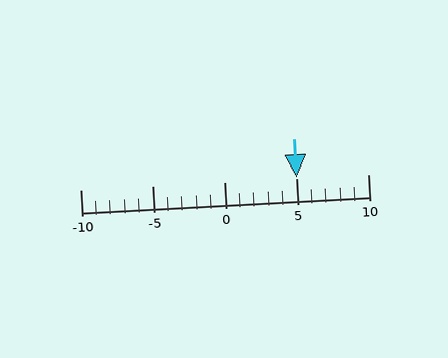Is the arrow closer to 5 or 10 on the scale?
The arrow is closer to 5.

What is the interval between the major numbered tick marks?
The major tick marks are spaced 5 units apart.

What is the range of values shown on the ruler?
The ruler shows values from -10 to 10.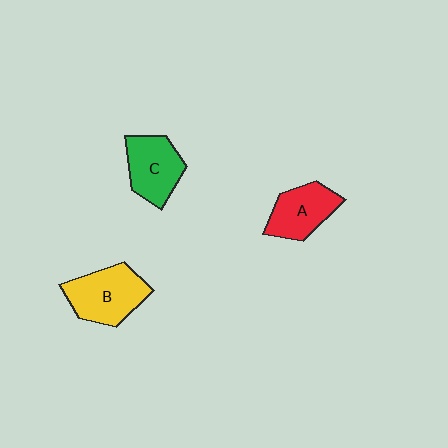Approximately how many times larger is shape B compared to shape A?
Approximately 1.3 times.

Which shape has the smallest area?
Shape A (red).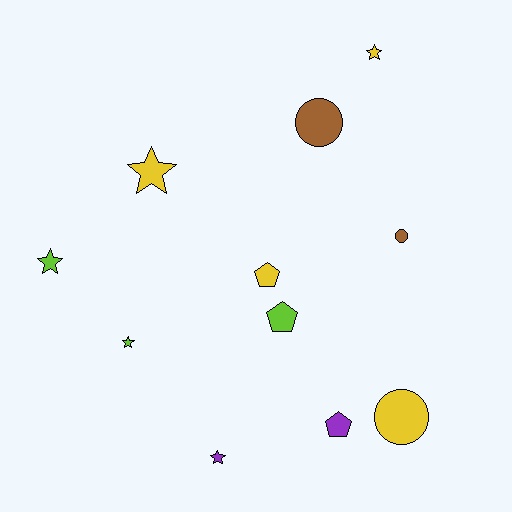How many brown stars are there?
There are no brown stars.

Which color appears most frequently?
Yellow, with 4 objects.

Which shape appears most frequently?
Star, with 5 objects.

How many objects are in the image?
There are 11 objects.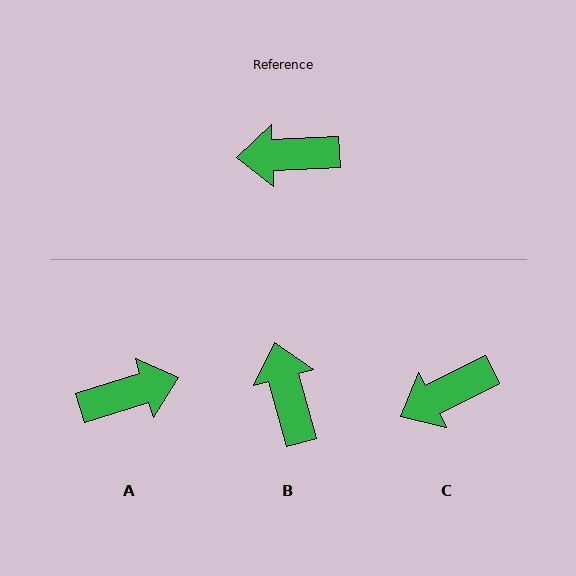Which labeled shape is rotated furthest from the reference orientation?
A, about 166 degrees away.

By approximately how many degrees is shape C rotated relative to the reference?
Approximately 24 degrees counter-clockwise.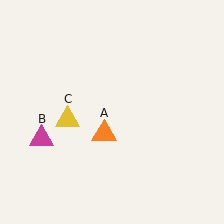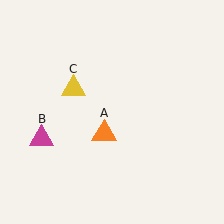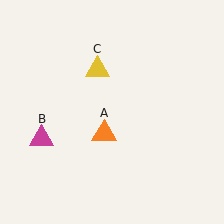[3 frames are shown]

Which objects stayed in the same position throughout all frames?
Orange triangle (object A) and magenta triangle (object B) remained stationary.